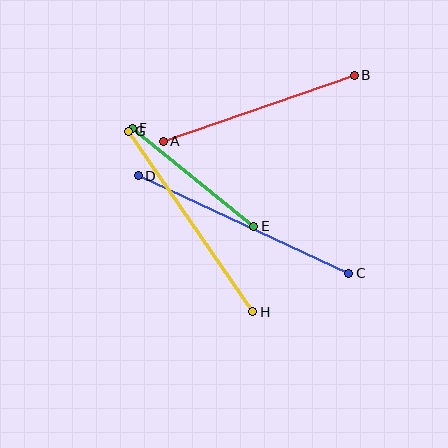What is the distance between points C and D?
The distance is approximately 232 pixels.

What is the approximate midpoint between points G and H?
The midpoint is at approximately (191, 222) pixels.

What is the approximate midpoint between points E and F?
The midpoint is at approximately (193, 177) pixels.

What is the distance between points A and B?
The distance is approximately 202 pixels.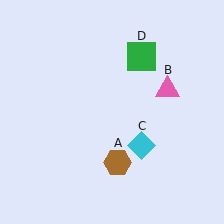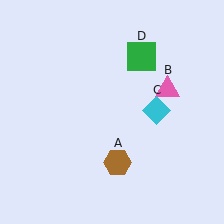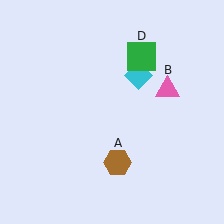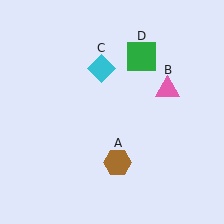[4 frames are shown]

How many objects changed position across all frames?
1 object changed position: cyan diamond (object C).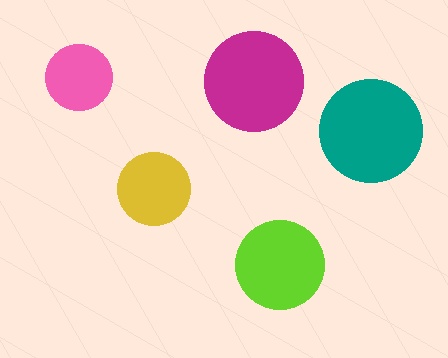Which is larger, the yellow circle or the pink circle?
The yellow one.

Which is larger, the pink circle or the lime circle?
The lime one.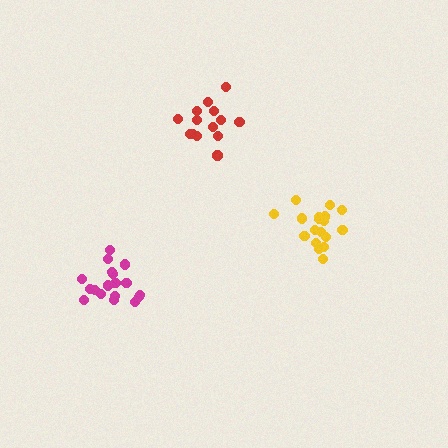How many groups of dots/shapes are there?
There are 3 groups.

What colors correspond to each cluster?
The clusters are colored: red, yellow, magenta.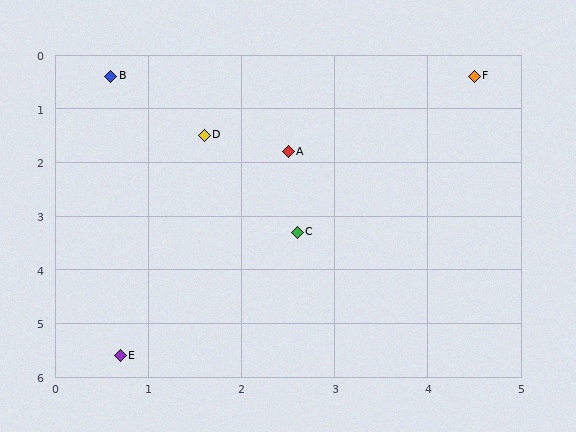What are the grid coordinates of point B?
Point B is at approximately (0.6, 0.4).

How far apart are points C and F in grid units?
Points C and F are about 3.5 grid units apart.